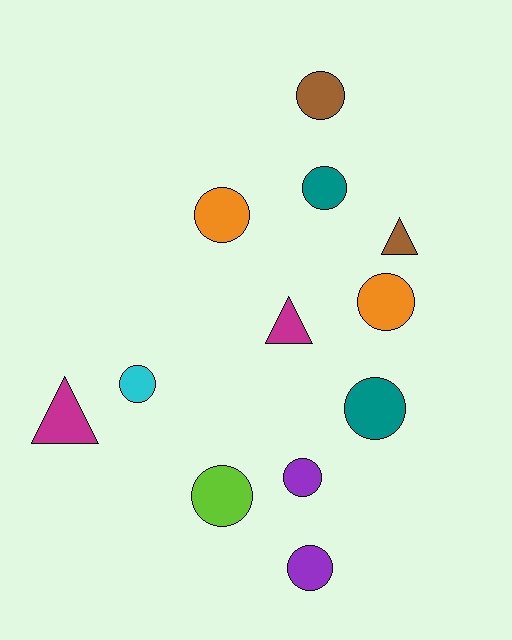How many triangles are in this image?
There are 3 triangles.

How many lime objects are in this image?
There is 1 lime object.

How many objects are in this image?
There are 12 objects.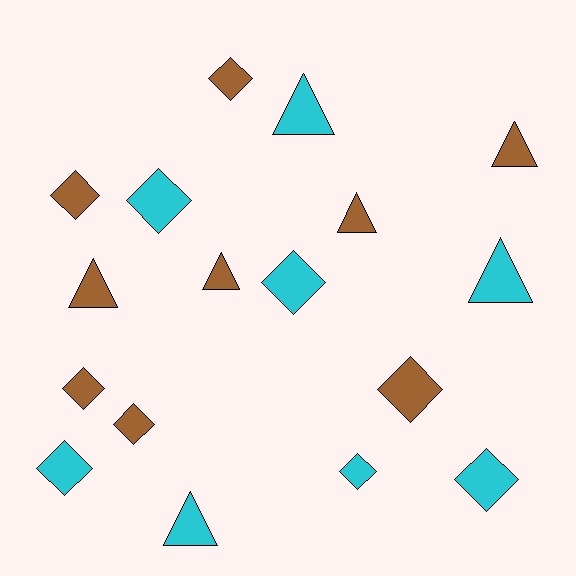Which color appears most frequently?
Brown, with 9 objects.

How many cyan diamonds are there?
There are 5 cyan diamonds.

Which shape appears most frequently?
Diamond, with 10 objects.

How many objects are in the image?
There are 17 objects.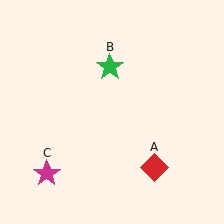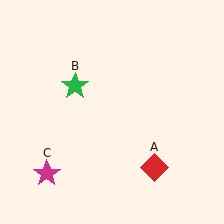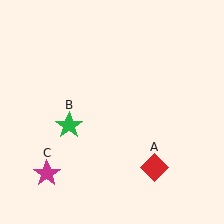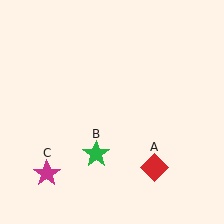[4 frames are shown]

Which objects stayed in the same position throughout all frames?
Red diamond (object A) and magenta star (object C) remained stationary.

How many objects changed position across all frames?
1 object changed position: green star (object B).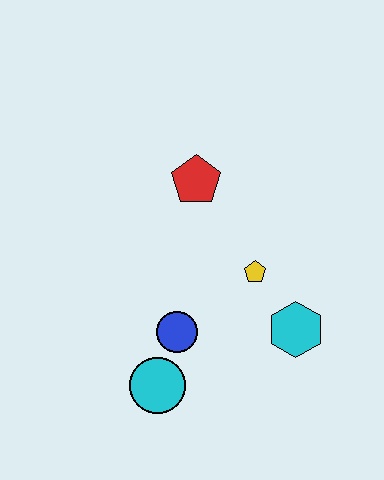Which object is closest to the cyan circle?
The blue circle is closest to the cyan circle.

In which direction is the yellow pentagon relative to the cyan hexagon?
The yellow pentagon is above the cyan hexagon.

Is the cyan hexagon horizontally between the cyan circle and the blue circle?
No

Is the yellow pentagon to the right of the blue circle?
Yes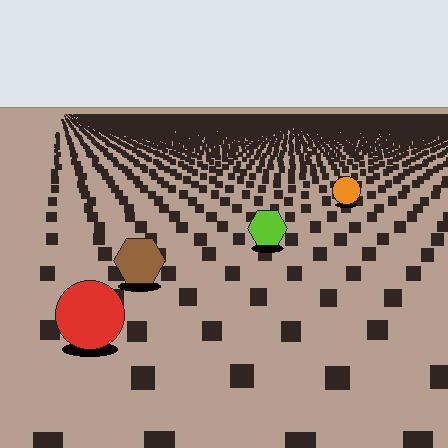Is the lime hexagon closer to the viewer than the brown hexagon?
No. The brown hexagon is closer — you can tell from the texture gradient: the ground texture is coarser near it.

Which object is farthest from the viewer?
The orange circle is farthest from the viewer. It appears smaller and the ground texture around it is denser.